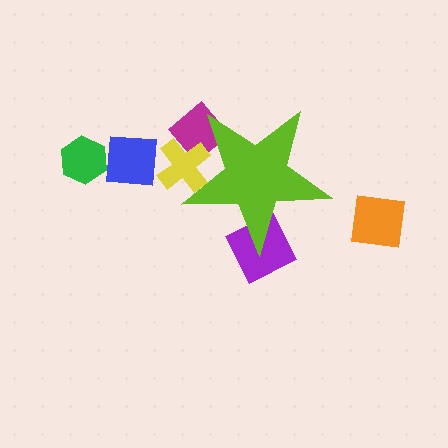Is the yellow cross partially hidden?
Yes, the yellow cross is partially hidden behind the lime star.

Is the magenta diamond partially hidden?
Yes, the magenta diamond is partially hidden behind the lime star.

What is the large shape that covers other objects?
A lime star.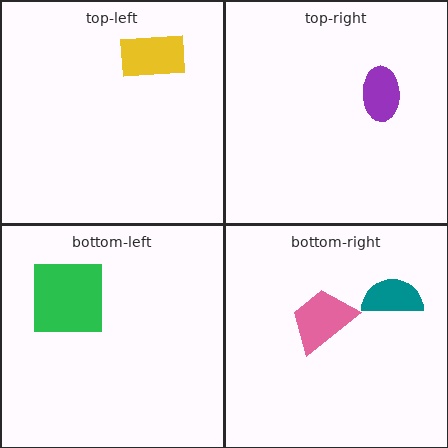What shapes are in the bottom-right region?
The pink trapezoid, the teal semicircle.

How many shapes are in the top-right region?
1.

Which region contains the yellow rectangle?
The top-left region.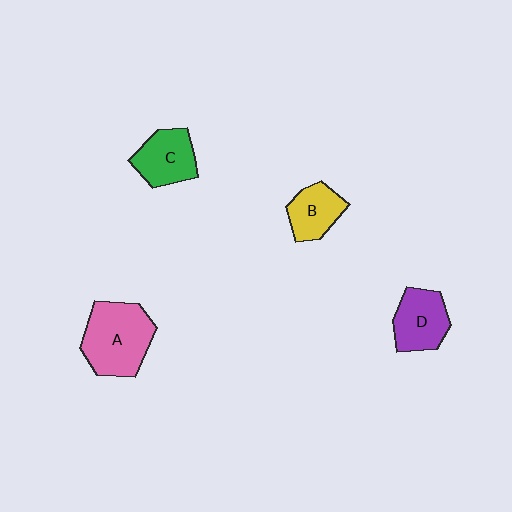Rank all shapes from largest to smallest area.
From largest to smallest: A (pink), D (purple), C (green), B (yellow).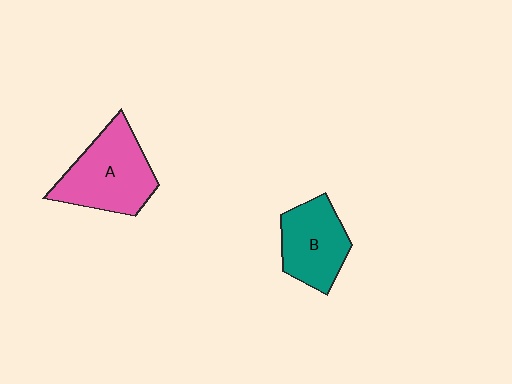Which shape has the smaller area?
Shape B (teal).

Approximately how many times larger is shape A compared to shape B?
Approximately 1.3 times.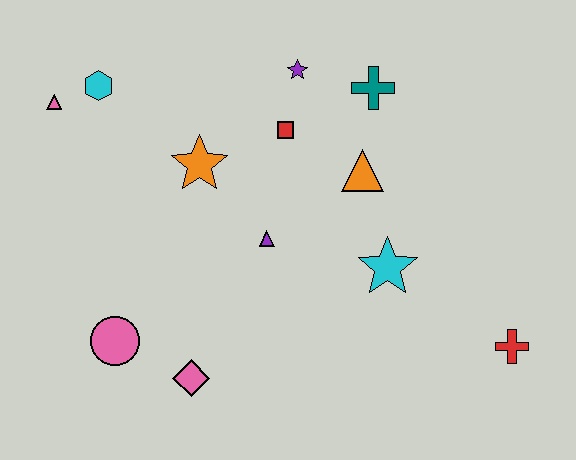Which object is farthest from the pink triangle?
The red cross is farthest from the pink triangle.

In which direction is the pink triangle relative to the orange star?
The pink triangle is to the left of the orange star.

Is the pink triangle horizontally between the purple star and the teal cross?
No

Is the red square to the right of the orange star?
Yes